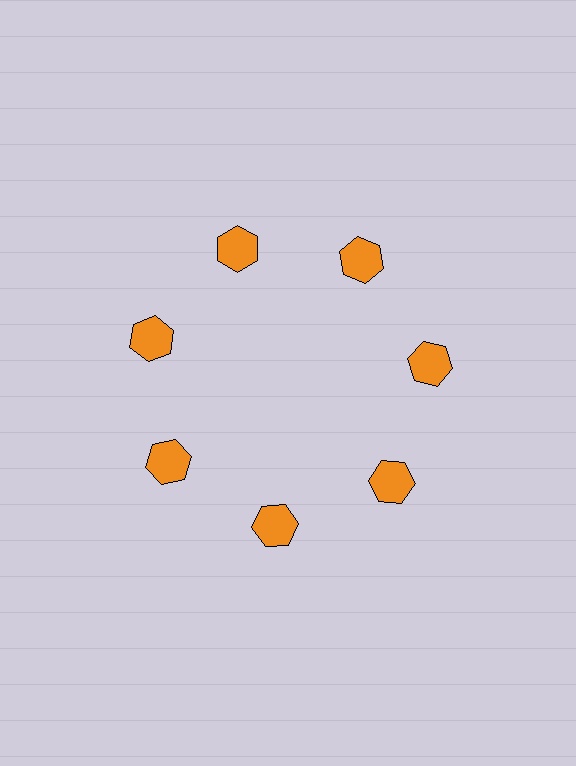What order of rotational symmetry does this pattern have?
This pattern has 7-fold rotational symmetry.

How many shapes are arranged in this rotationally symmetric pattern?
There are 7 shapes, arranged in 7 groups of 1.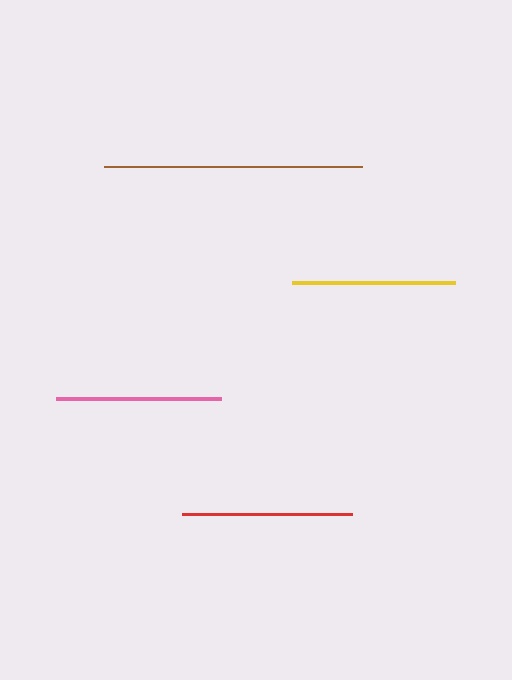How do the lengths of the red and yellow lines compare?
The red and yellow lines are approximately the same length.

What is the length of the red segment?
The red segment is approximately 169 pixels long.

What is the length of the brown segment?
The brown segment is approximately 258 pixels long.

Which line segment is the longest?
The brown line is the longest at approximately 258 pixels.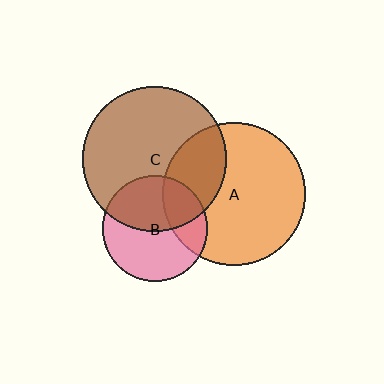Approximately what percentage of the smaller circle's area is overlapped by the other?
Approximately 30%.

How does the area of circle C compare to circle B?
Approximately 1.9 times.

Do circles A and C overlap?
Yes.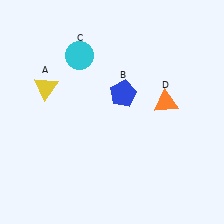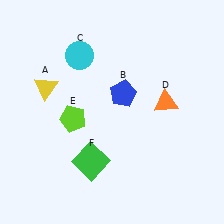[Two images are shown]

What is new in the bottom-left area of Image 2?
A green square (F) was added in the bottom-left area of Image 2.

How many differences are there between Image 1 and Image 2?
There are 2 differences between the two images.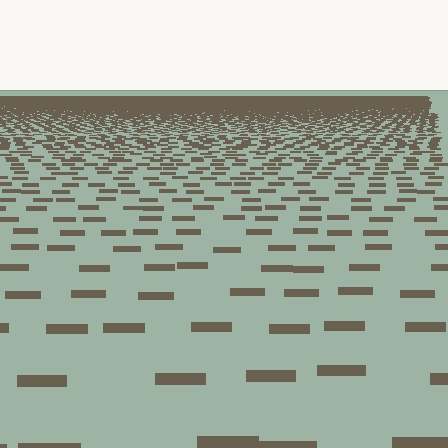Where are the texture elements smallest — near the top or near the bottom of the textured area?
Near the top.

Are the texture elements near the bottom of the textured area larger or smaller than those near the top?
Larger. Near the bottom, elements are closer to the viewer and appear at a bigger on-screen size.